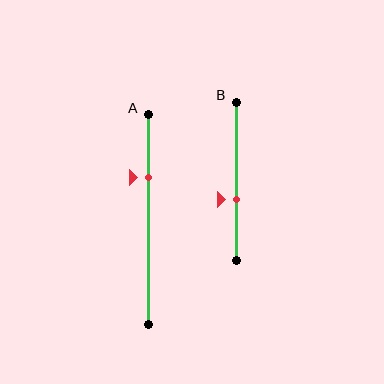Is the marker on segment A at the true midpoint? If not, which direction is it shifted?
No, the marker on segment A is shifted upward by about 20% of the segment length.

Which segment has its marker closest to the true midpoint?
Segment B has its marker closest to the true midpoint.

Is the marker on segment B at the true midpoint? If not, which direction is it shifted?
No, the marker on segment B is shifted downward by about 11% of the segment length.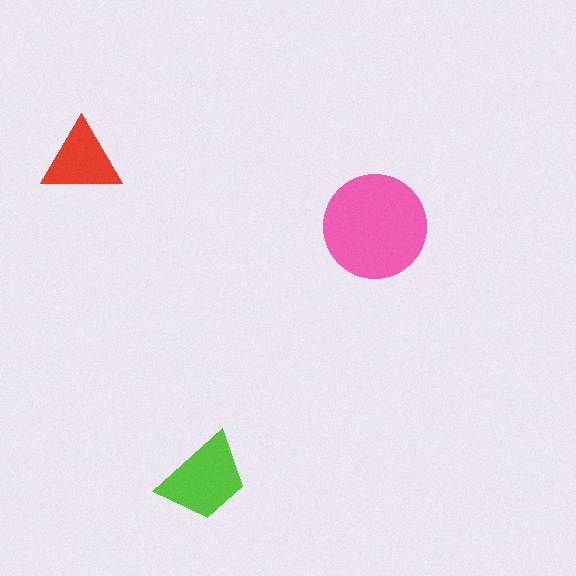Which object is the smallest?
The red triangle.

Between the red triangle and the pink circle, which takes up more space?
The pink circle.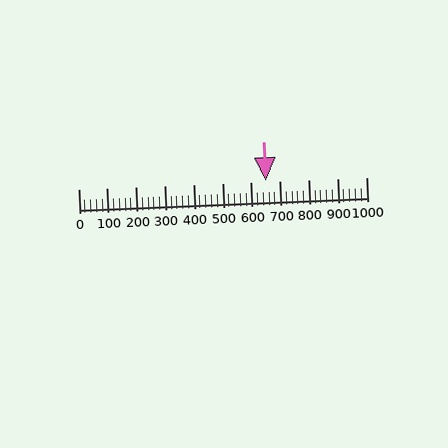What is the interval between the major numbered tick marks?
The major tick marks are spaced 100 units apart.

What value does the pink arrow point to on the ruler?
The pink arrow points to approximately 652.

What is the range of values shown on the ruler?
The ruler shows values from 0 to 1000.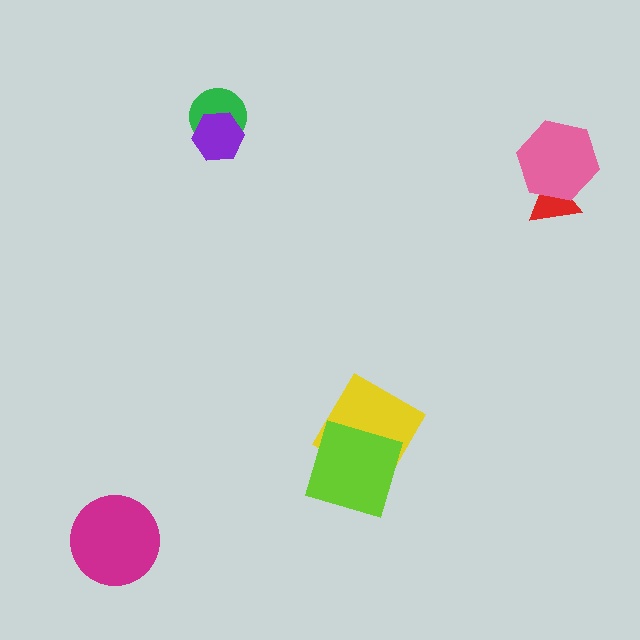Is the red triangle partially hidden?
Yes, it is partially covered by another shape.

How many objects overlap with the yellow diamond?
1 object overlaps with the yellow diamond.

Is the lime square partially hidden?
No, no other shape covers it.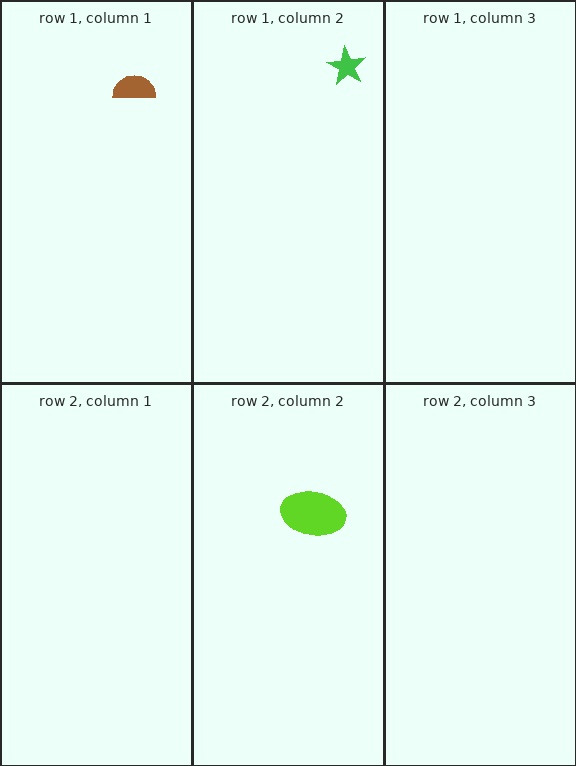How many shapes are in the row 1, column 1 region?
1.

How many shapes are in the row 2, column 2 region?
1.